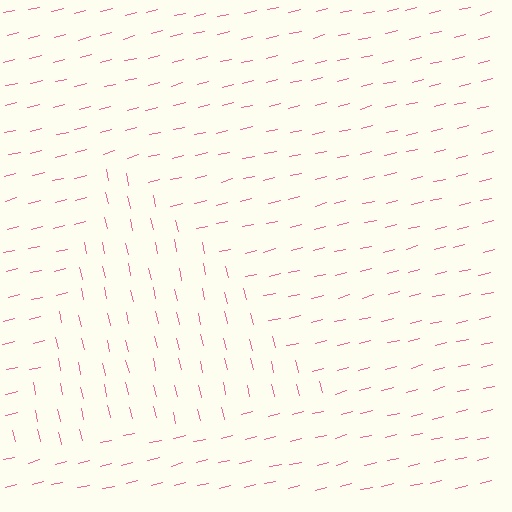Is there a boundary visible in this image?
Yes, there is a texture boundary formed by a change in line orientation.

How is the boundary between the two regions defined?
The boundary is defined purely by a change in line orientation (approximately 89 degrees difference). All lines are the same color and thickness.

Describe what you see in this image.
The image is filled with small pink line segments. A triangle region in the image has lines oriented differently from the surrounding lines, creating a visible texture boundary.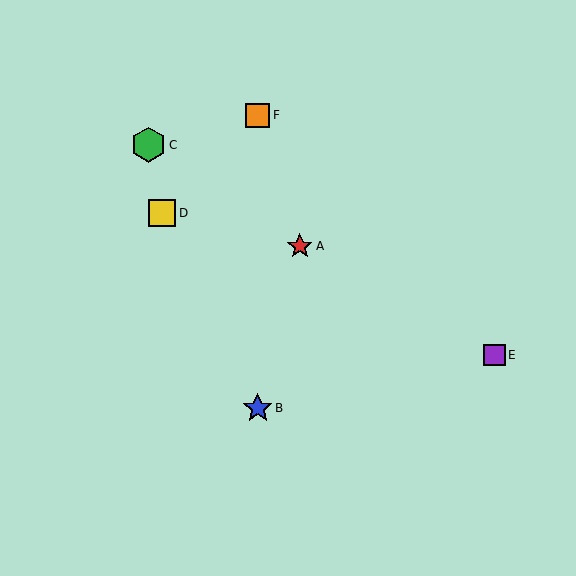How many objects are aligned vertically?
2 objects (B, F) are aligned vertically.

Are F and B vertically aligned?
Yes, both are at x≈258.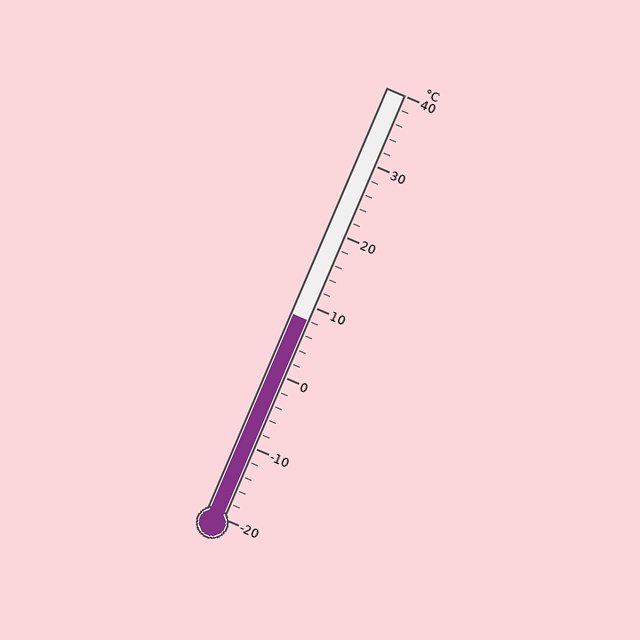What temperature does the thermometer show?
The thermometer shows approximately 8°C.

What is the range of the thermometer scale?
The thermometer scale ranges from -20°C to 40°C.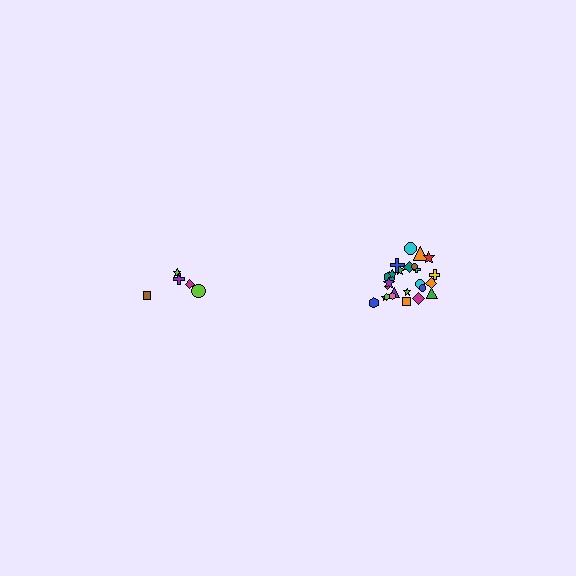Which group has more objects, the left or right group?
The right group.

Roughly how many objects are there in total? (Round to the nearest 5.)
Roughly 30 objects in total.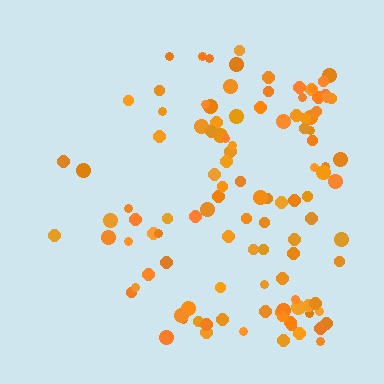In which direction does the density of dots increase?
From left to right, with the right side densest.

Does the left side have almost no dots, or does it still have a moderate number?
Still a moderate number, just noticeably fewer than the right.